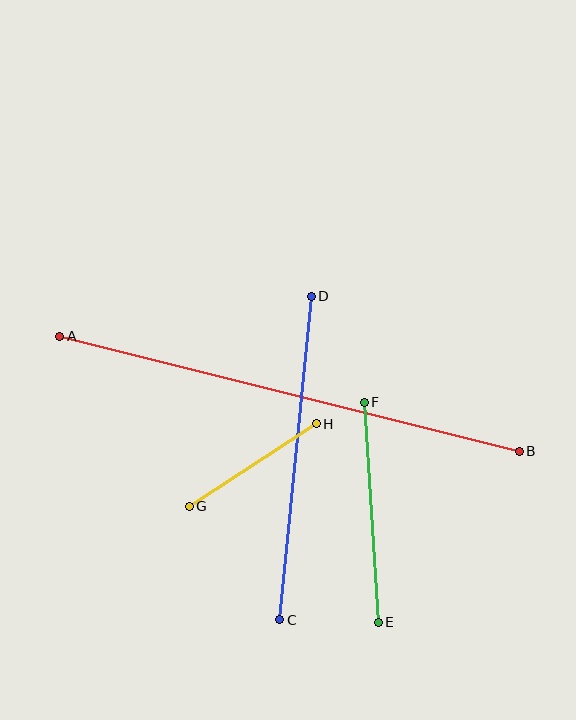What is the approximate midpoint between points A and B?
The midpoint is at approximately (290, 394) pixels.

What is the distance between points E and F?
The distance is approximately 220 pixels.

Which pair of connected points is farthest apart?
Points A and B are farthest apart.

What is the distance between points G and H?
The distance is approximately 152 pixels.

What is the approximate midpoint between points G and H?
The midpoint is at approximately (253, 465) pixels.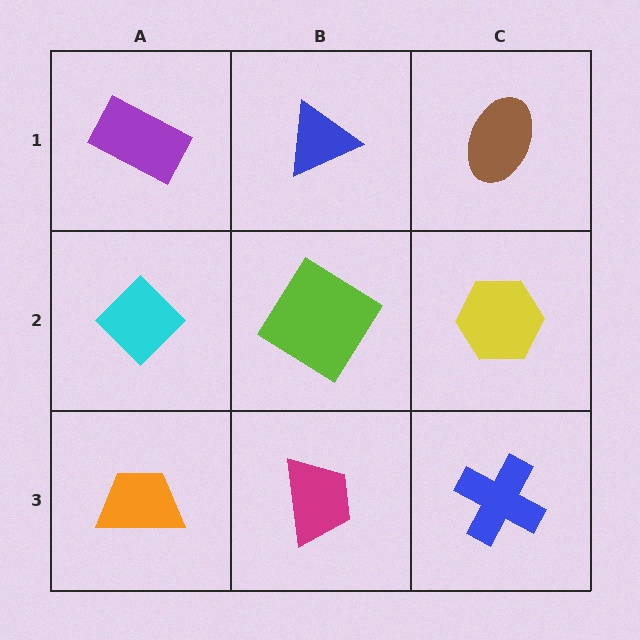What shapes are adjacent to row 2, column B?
A blue triangle (row 1, column B), a magenta trapezoid (row 3, column B), a cyan diamond (row 2, column A), a yellow hexagon (row 2, column C).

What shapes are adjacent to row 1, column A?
A cyan diamond (row 2, column A), a blue triangle (row 1, column B).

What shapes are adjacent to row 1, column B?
A lime diamond (row 2, column B), a purple rectangle (row 1, column A), a brown ellipse (row 1, column C).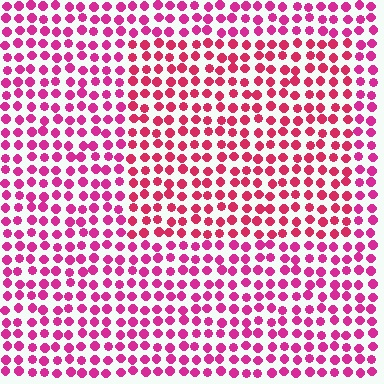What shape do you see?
I see a rectangle.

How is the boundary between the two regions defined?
The boundary is defined purely by a slight shift in hue (about 20 degrees). Spacing, size, and orientation are identical on both sides.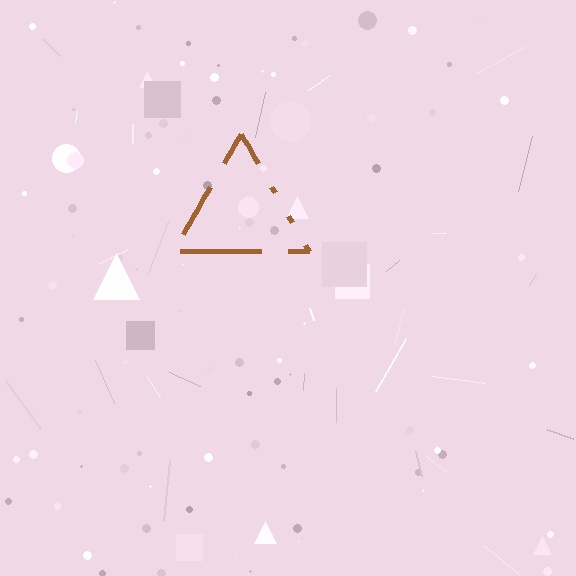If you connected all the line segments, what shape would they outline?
They would outline a triangle.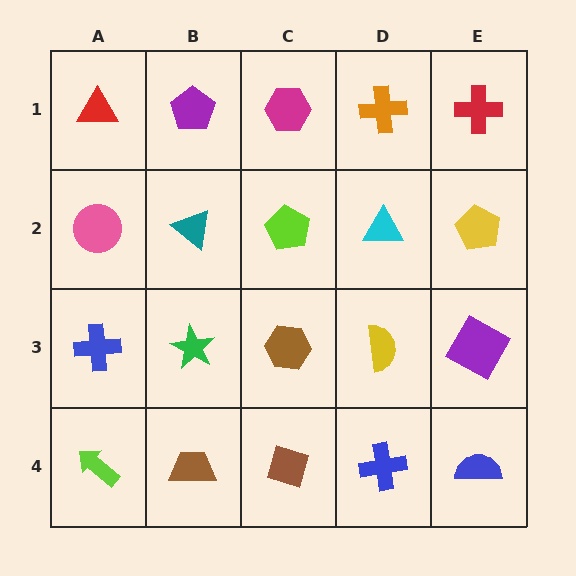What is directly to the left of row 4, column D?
A brown diamond.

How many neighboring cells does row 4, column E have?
2.